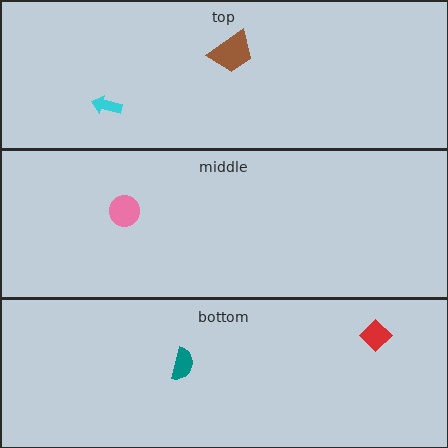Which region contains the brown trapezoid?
The top region.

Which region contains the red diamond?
The bottom region.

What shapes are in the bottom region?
The red diamond, the teal semicircle.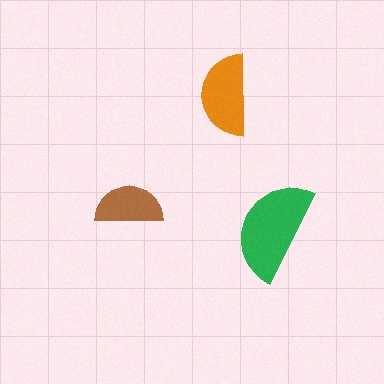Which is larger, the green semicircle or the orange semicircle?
The green one.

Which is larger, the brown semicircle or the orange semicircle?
The orange one.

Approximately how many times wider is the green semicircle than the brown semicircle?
About 1.5 times wider.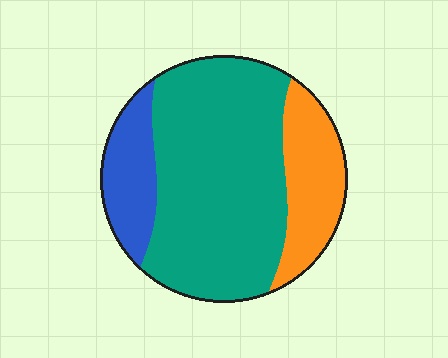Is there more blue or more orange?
Orange.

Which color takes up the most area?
Teal, at roughly 65%.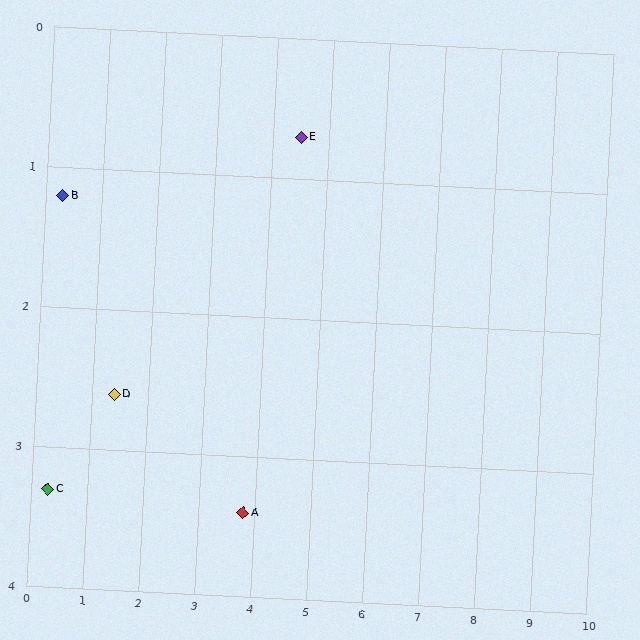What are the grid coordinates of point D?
Point D is at approximately (1.4, 2.6).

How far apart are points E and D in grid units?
Points E and D are about 3.6 grid units apart.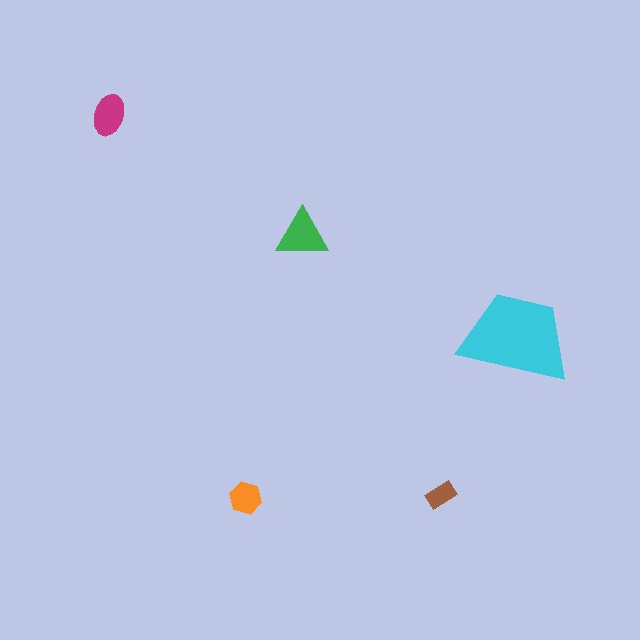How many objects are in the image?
There are 5 objects in the image.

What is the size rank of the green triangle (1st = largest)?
2nd.